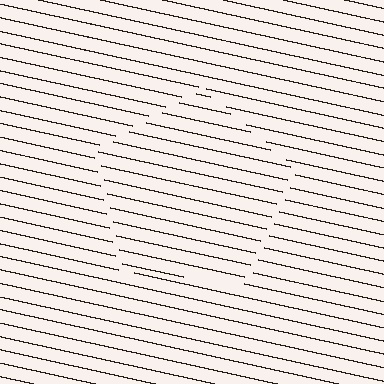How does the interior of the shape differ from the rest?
The interior of the shape contains the same grating, shifted by half a period — the contour is defined by the phase discontinuity where line-ends from the inner and outer gratings abut.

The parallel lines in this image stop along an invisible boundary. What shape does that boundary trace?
An illusory pentagon. The interior of the shape contains the same grating, shifted by half a period — the contour is defined by the phase discontinuity where line-ends from the inner and outer gratings abut.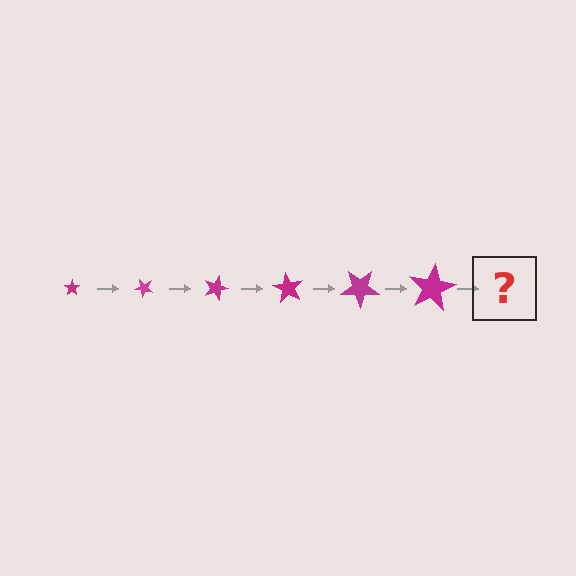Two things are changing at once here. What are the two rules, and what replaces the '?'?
The two rules are that the star grows larger each step and it rotates 45 degrees each step. The '?' should be a star, larger than the previous one and rotated 270 degrees from the start.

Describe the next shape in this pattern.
It should be a star, larger than the previous one and rotated 270 degrees from the start.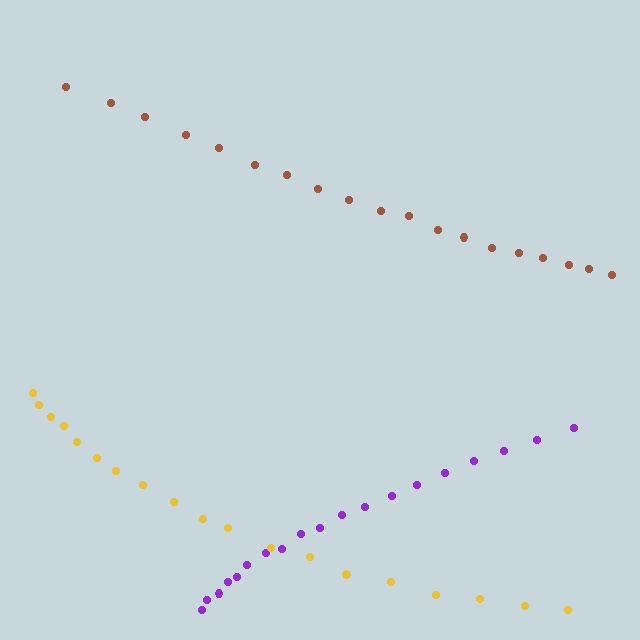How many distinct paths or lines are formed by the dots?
There are 3 distinct paths.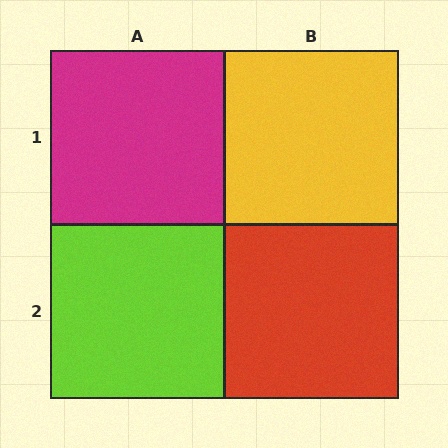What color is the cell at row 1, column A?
Magenta.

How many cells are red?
1 cell is red.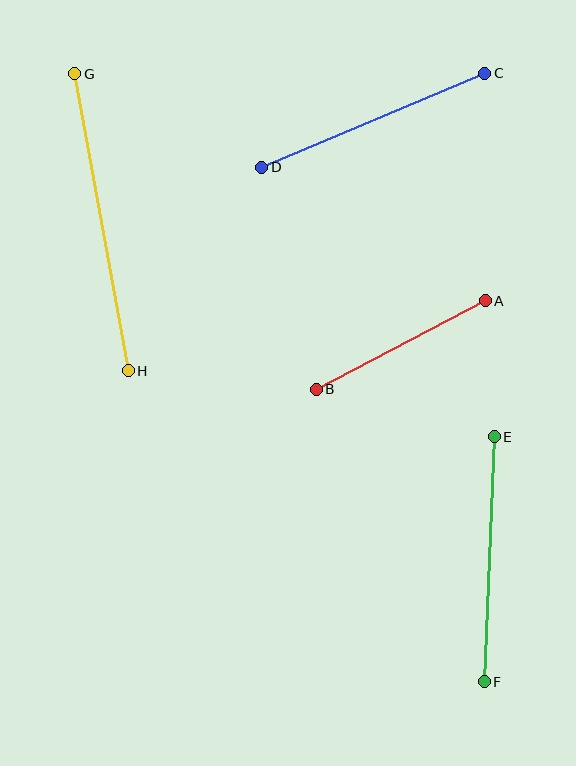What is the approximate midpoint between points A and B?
The midpoint is at approximately (401, 345) pixels.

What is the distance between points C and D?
The distance is approximately 242 pixels.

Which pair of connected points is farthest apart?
Points G and H are farthest apart.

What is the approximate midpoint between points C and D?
The midpoint is at approximately (373, 120) pixels.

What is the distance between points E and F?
The distance is approximately 245 pixels.